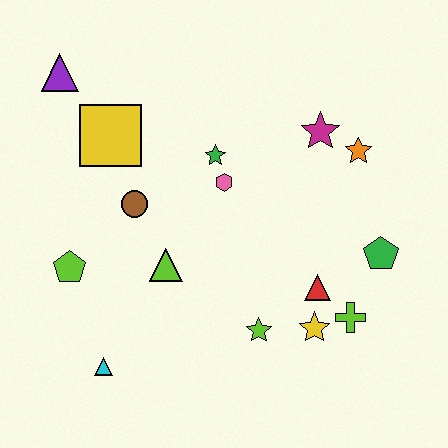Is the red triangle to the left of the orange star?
Yes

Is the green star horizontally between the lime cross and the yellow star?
No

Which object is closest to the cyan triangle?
The lime pentagon is closest to the cyan triangle.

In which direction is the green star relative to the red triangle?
The green star is above the red triangle.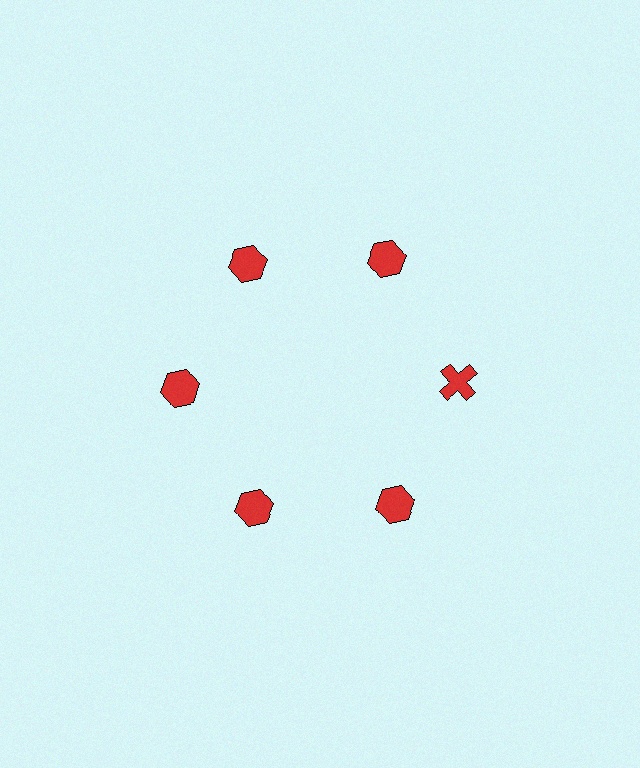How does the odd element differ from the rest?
It has a different shape: cross instead of hexagon.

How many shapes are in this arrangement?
There are 6 shapes arranged in a ring pattern.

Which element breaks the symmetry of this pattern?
The red cross at roughly the 3 o'clock position breaks the symmetry. All other shapes are red hexagons.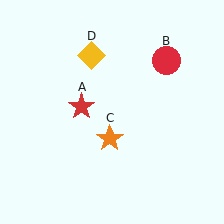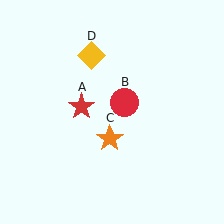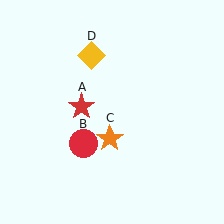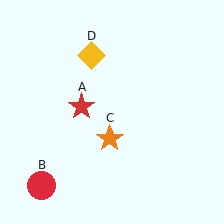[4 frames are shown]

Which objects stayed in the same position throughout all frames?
Red star (object A) and orange star (object C) and yellow diamond (object D) remained stationary.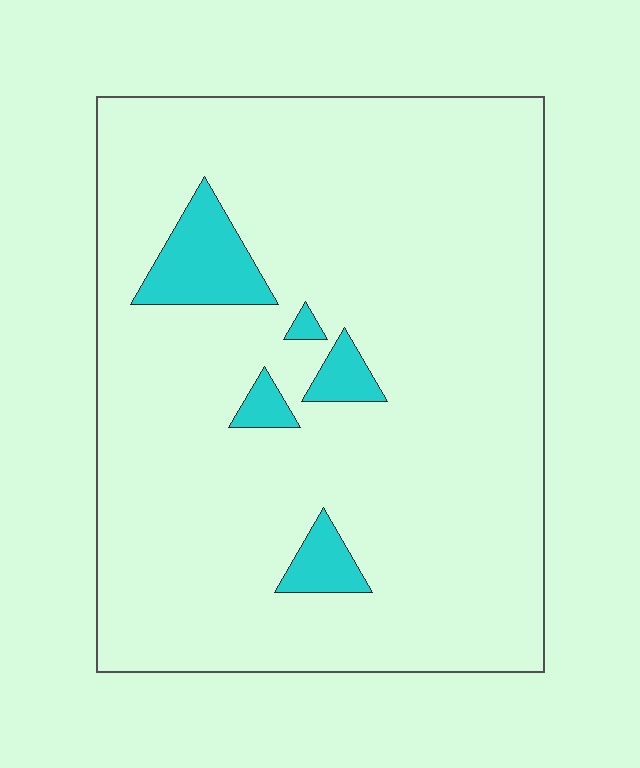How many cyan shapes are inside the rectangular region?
5.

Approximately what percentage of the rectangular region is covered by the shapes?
Approximately 10%.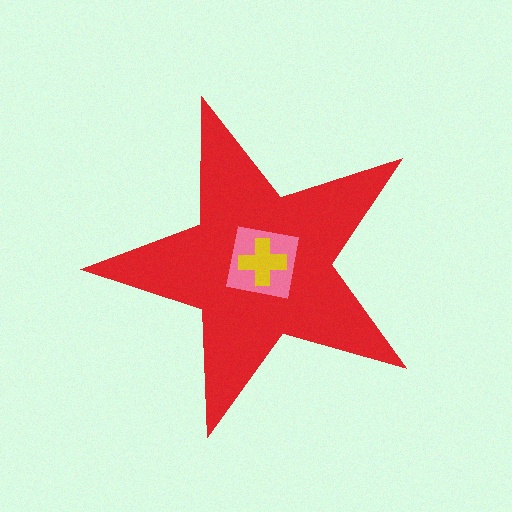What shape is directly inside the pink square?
The yellow cross.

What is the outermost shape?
The red star.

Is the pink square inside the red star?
Yes.